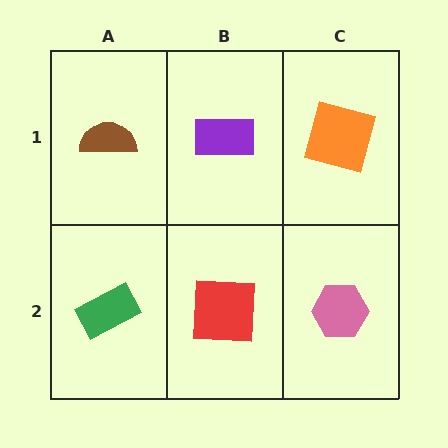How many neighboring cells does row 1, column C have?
2.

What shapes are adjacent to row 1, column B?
A red square (row 2, column B), a brown semicircle (row 1, column A), an orange square (row 1, column C).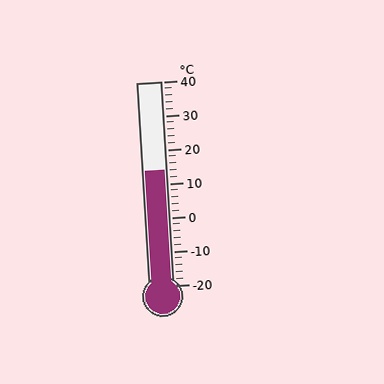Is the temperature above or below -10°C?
The temperature is above -10°C.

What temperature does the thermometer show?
The thermometer shows approximately 14°C.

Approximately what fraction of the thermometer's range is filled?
The thermometer is filled to approximately 55% of its range.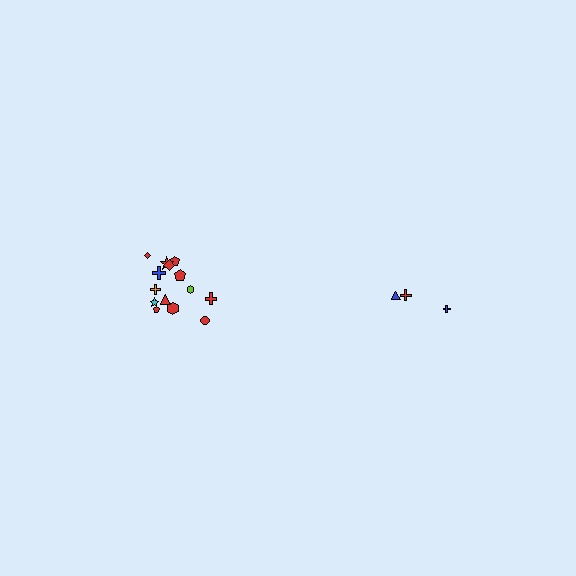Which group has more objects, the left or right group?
The left group.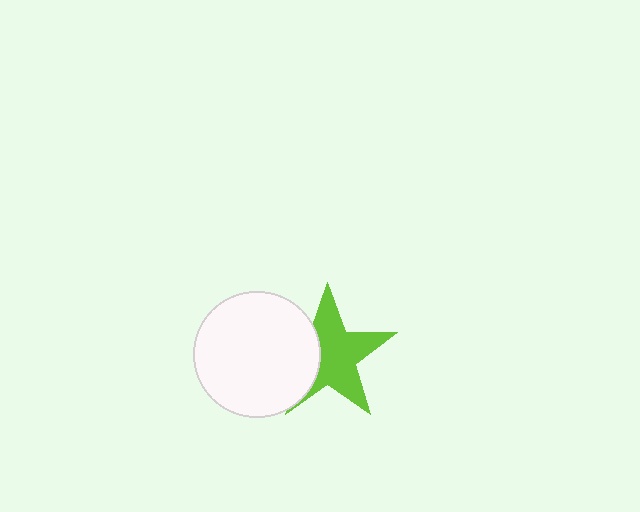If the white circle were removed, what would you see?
You would see the complete lime star.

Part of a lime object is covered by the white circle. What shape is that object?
It is a star.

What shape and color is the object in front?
The object in front is a white circle.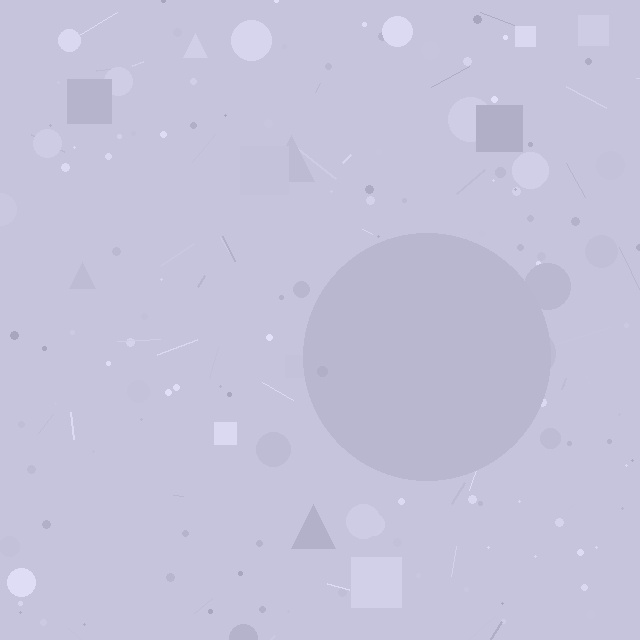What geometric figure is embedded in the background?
A circle is embedded in the background.